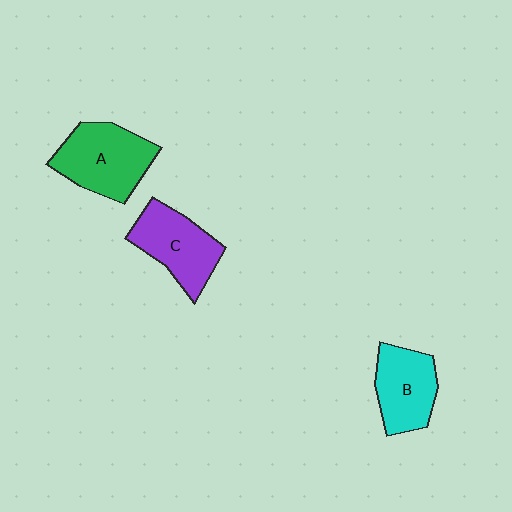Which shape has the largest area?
Shape A (green).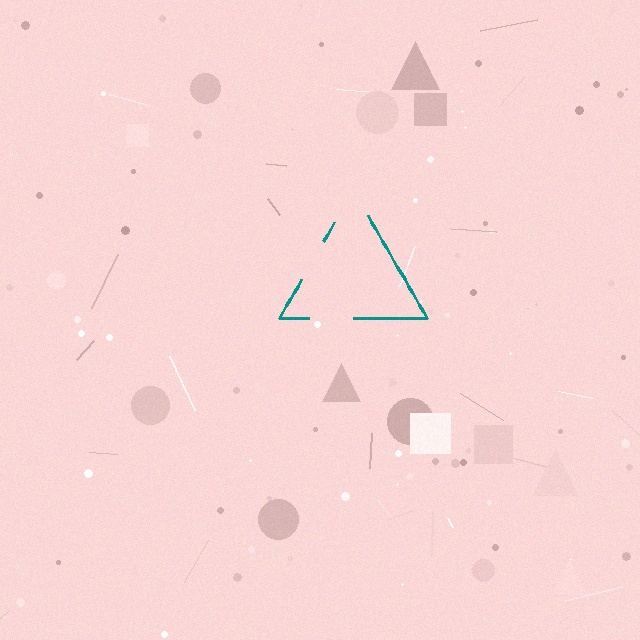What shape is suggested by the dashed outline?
The dashed outline suggests a triangle.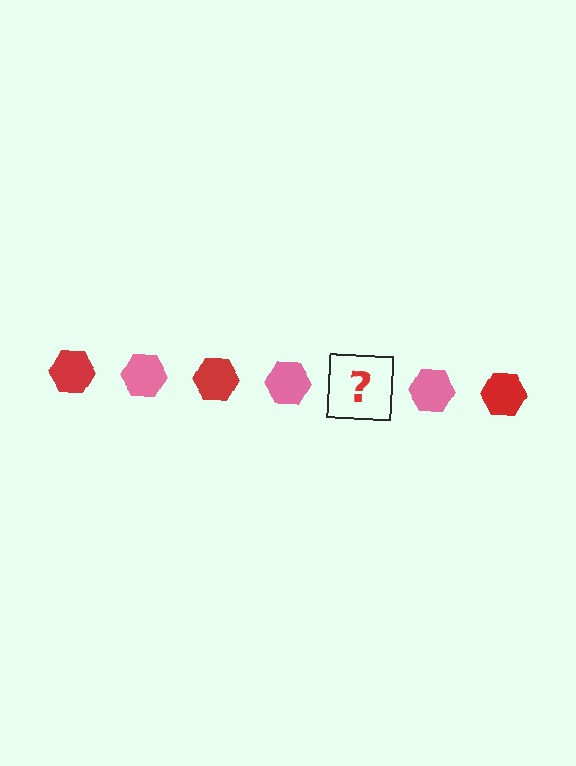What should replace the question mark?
The question mark should be replaced with a red hexagon.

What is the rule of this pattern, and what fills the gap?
The rule is that the pattern cycles through red, pink hexagons. The gap should be filled with a red hexagon.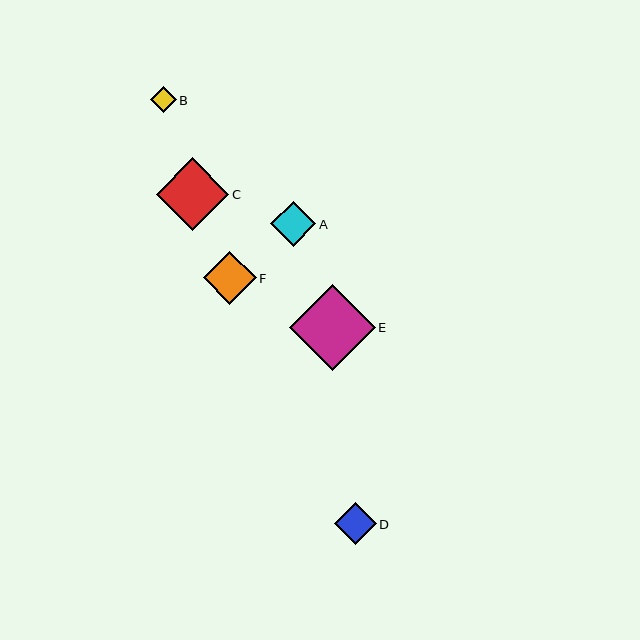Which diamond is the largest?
Diamond E is the largest with a size of approximately 85 pixels.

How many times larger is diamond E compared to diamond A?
Diamond E is approximately 1.9 times the size of diamond A.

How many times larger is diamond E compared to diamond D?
Diamond E is approximately 2.0 times the size of diamond D.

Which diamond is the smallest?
Diamond B is the smallest with a size of approximately 26 pixels.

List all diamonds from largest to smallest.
From largest to smallest: E, C, F, A, D, B.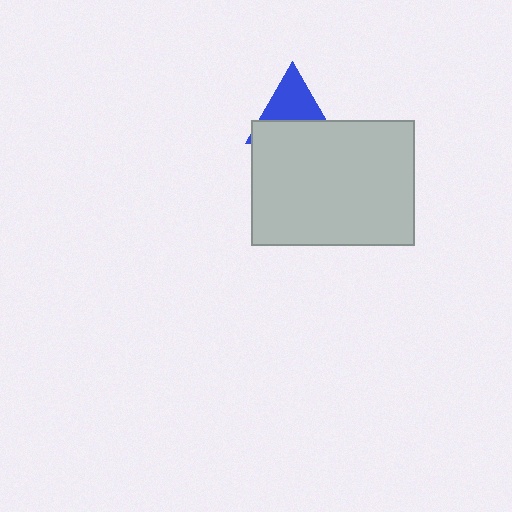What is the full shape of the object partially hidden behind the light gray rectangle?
The partially hidden object is a blue triangle.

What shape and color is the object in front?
The object in front is a light gray rectangle.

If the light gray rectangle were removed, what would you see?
You would see the complete blue triangle.